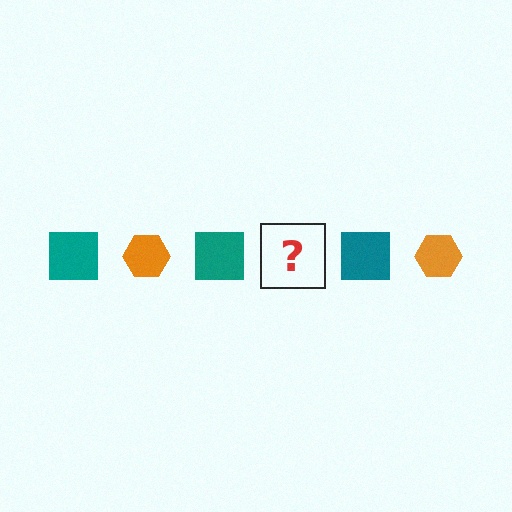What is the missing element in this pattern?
The missing element is an orange hexagon.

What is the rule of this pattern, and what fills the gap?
The rule is that the pattern alternates between teal square and orange hexagon. The gap should be filled with an orange hexagon.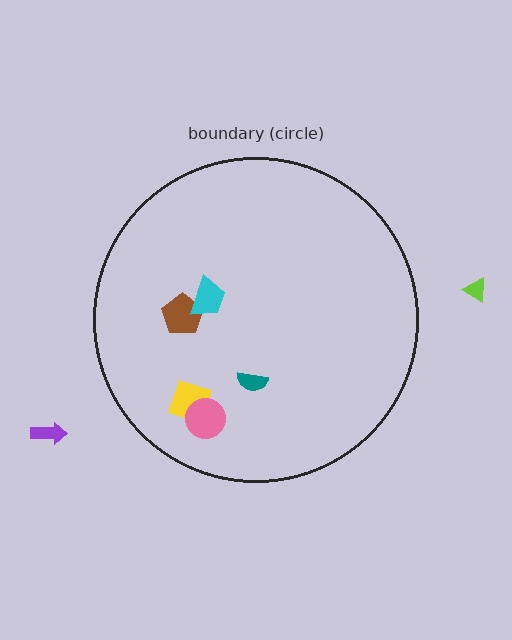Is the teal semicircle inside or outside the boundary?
Inside.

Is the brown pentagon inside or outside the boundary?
Inside.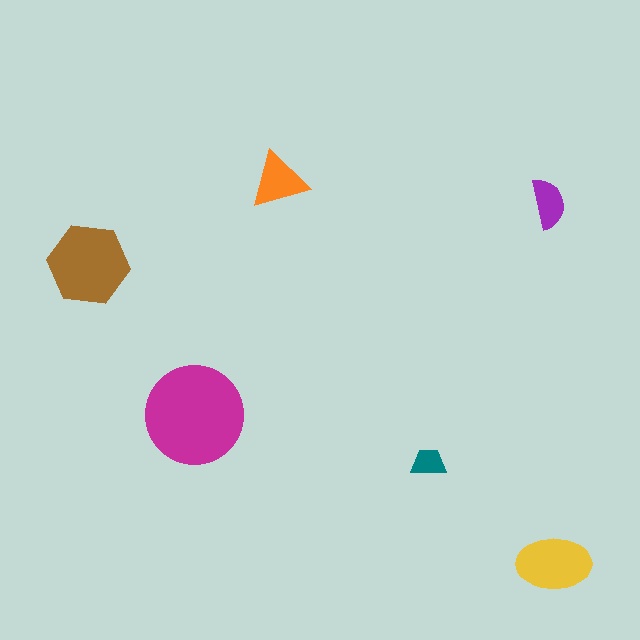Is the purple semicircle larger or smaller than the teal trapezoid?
Larger.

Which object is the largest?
The magenta circle.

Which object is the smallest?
The teal trapezoid.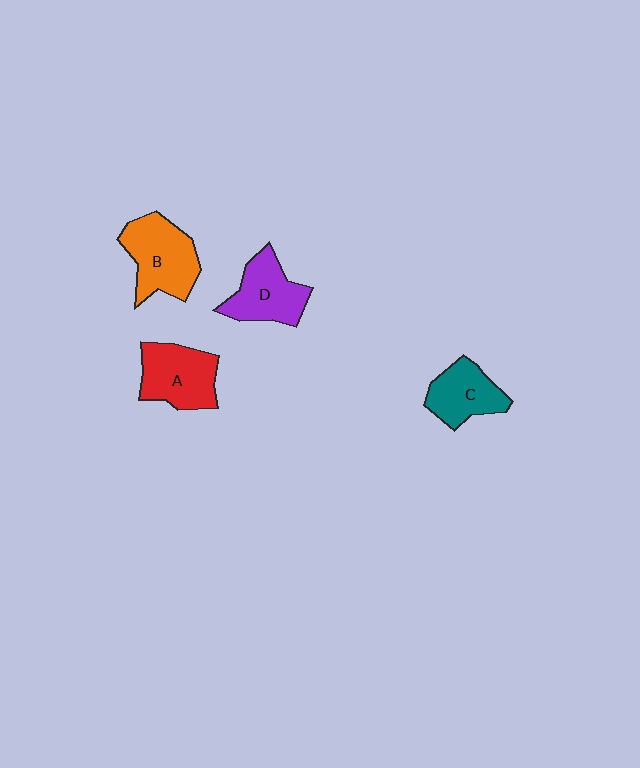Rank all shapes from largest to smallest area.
From largest to smallest: B (orange), A (red), D (purple), C (teal).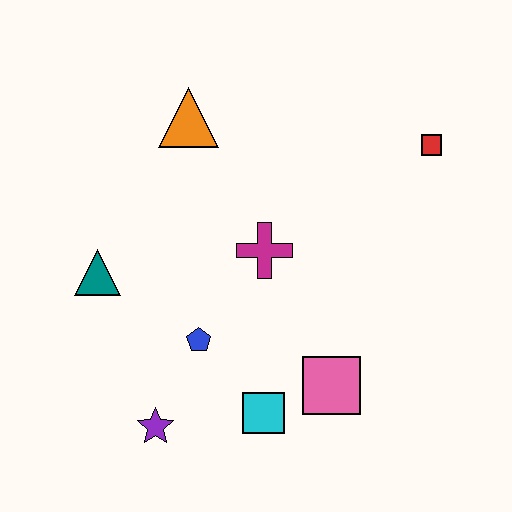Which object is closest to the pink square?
The cyan square is closest to the pink square.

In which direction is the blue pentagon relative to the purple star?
The blue pentagon is above the purple star.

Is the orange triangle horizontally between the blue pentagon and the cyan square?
No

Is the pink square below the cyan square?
No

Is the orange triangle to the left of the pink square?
Yes